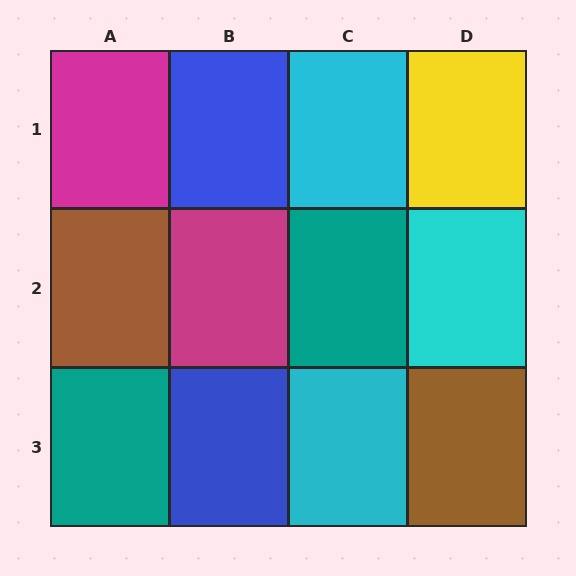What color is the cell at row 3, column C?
Cyan.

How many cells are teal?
2 cells are teal.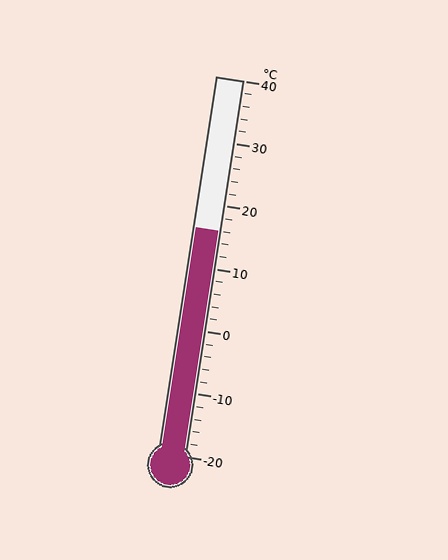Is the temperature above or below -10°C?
The temperature is above -10°C.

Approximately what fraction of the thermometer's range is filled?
The thermometer is filled to approximately 60% of its range.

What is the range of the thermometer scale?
The thermometer scale ranges from -20°C to 40°C.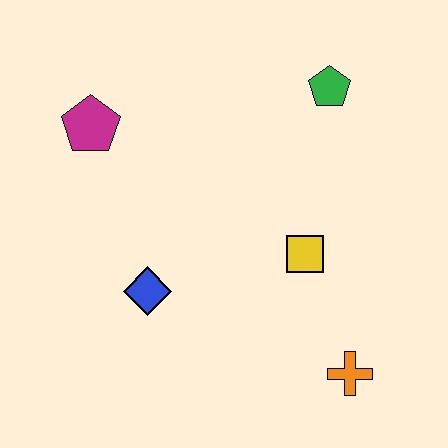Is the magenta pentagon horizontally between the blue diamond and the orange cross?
No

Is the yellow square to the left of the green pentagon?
Yes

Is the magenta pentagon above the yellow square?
Yes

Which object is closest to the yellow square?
The orange cross is closest to the yellow square.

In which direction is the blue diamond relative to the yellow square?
The blue diamond is to the left of the yellow square.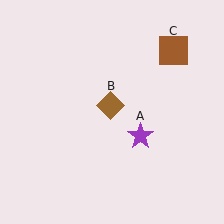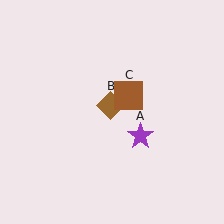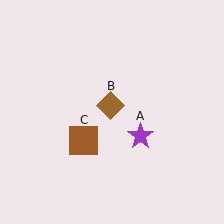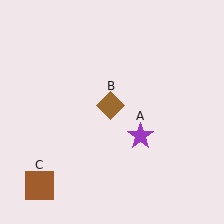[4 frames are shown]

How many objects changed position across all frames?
1 object changed position: brown square (object C).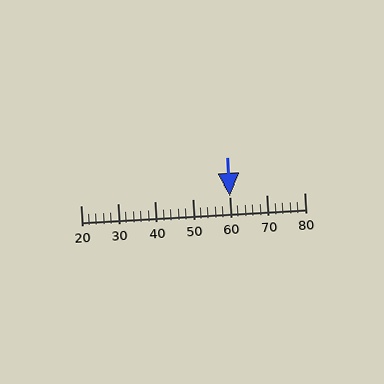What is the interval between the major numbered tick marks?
The major tick marks are spaced 10 units apart.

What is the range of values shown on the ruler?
The ruler shows values from 20 to 80.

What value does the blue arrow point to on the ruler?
The blue arrow points to approximately 60.